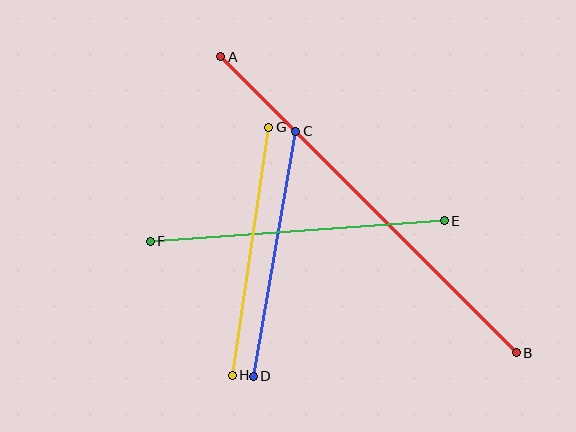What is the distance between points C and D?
The distance is approximately 249 pixels.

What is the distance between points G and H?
The distance is approximately 250 pixels.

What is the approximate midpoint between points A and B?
The midpoint is at approximately (369, 205) pixels.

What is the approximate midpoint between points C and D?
The midpoint is at approximately (275, 254) pixels.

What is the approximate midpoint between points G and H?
The midpoint is at approximately (250, 251) pixels.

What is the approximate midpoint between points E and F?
The midpoint is at approximately (297, 231) pixels.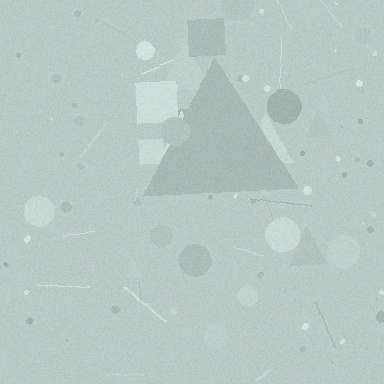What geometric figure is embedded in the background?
A triangle is embedded in the background.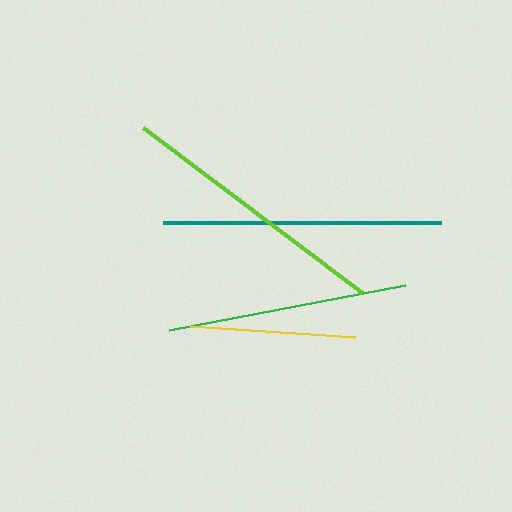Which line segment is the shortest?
The yellow line is the shortest at approximately 165 pixels.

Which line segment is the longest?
The teal line is the longest at approximately 279 pixels.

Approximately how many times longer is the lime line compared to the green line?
The lime line is approximately 1.1 times the length of the green line.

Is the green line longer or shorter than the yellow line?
The green line is longer than the yellow line.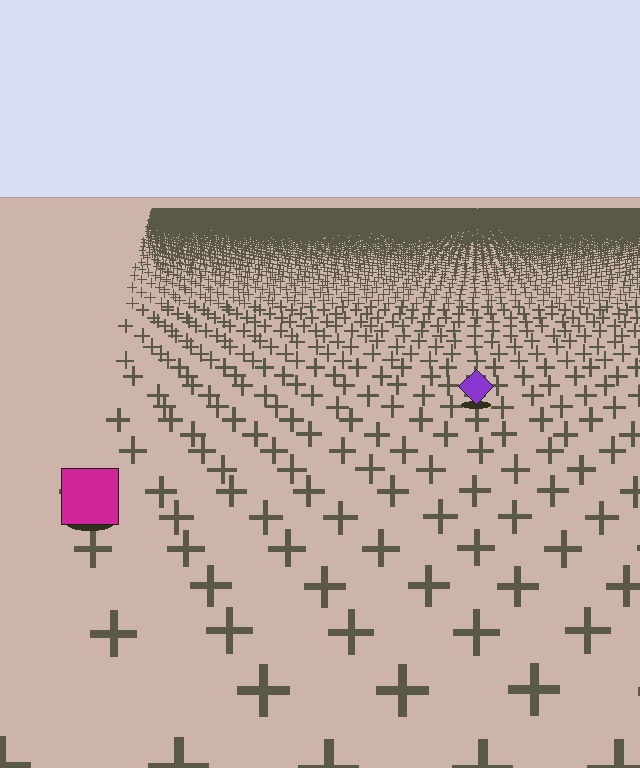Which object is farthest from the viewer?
The purple diamond is farthest from the viewer. It appears smaller and the ground texture around it is denser.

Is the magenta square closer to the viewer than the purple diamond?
Yes. The magenta square is closer — you can tell from the texture gradient: the ground texture is coarser near it.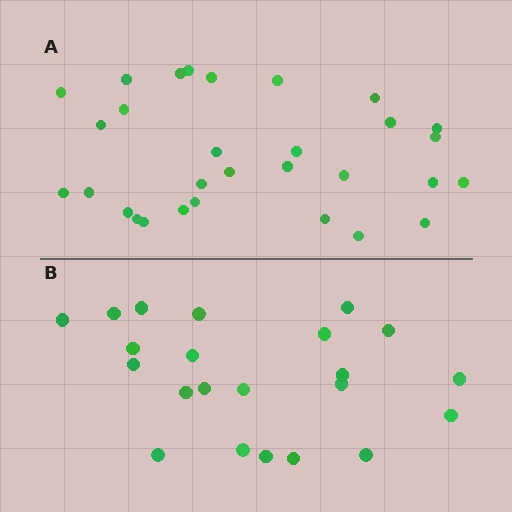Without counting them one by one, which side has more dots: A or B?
Region A (the top region) has more dots.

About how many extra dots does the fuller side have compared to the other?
Region A has roughly 8 or so more dots than region B.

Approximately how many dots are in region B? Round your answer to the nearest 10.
About 20 dots. (The exact count is 22, which rounds to 20.)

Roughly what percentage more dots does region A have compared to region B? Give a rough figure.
About 35% more.